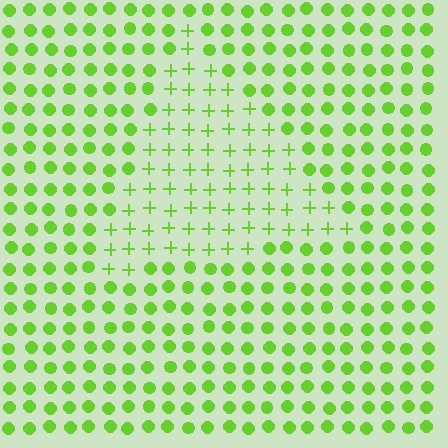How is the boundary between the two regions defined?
The boundary is defined by a change in element shape: plus signs inside vs. circles outside. All elements share the same color and spacing.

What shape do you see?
I see a triangle.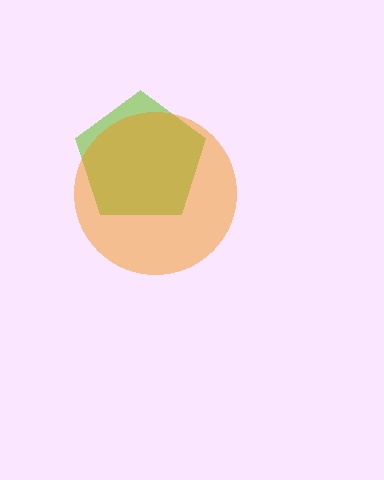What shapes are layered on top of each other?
The layered shapes are: a lime pentagon, an orange circle.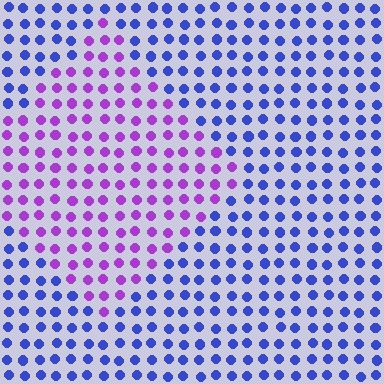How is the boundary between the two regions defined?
The boundary is defined purely by a slight shift in hue (about 51 degrees). Spacing, size, and orientation are identical on both sides.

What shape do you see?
I see a diamond.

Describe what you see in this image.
The image is filled with small blue elements in a uniform arrangement. A diamond-shaped region is visible where the elements are tinted to a slightly different hue, forming a subtle color boundary.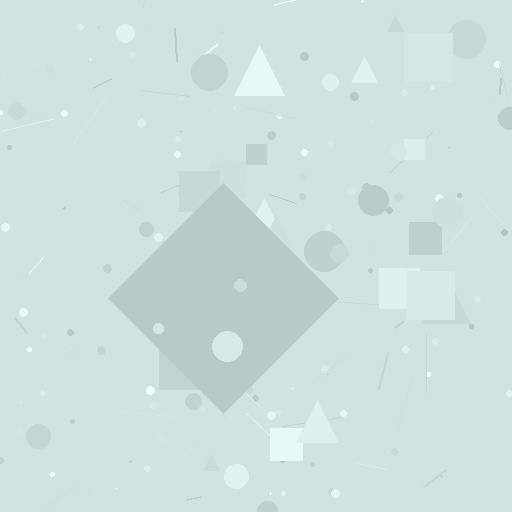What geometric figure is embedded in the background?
A diamond is embedded in the background.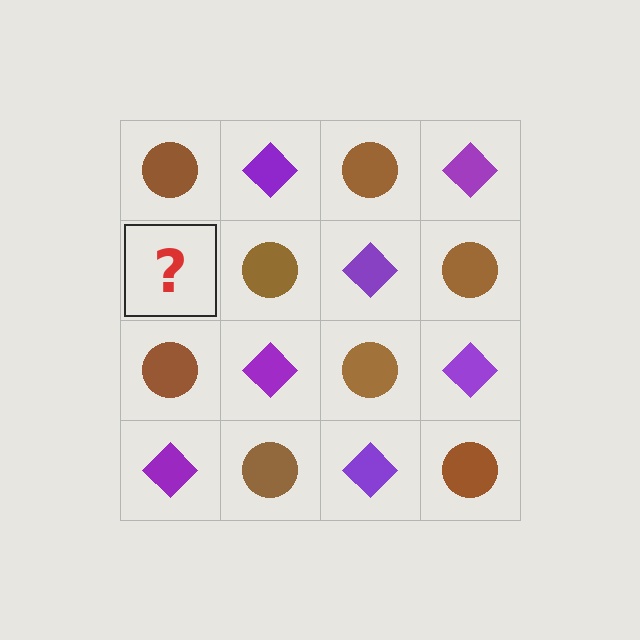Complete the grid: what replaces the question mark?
The question mark should be replaced with a purple diamond.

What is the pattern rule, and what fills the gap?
The rule is that it alternates brown circle and purple diamond in a checkerboard pattern. The gap should be filled with a purple diamond.